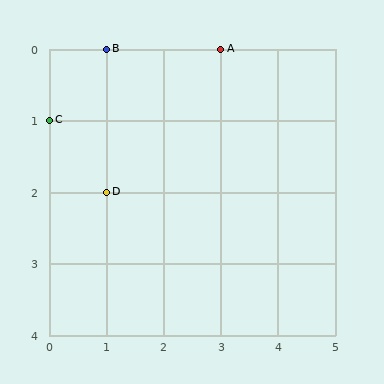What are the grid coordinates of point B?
Point B is at grid coordinates (1, 0).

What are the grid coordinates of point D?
Point D is at grid coordinates (1, 2).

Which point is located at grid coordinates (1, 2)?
Point D is at (1, 2).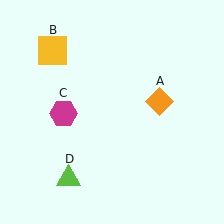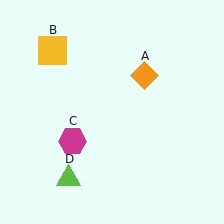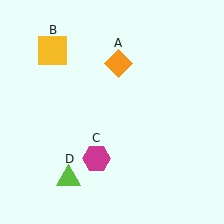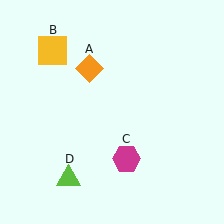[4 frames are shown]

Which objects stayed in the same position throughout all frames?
Yellow square (object B) and lime triangle (object D) remained stationary.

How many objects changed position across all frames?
2 objects changed position: orange diamond (object A), magenta hexagon (object C).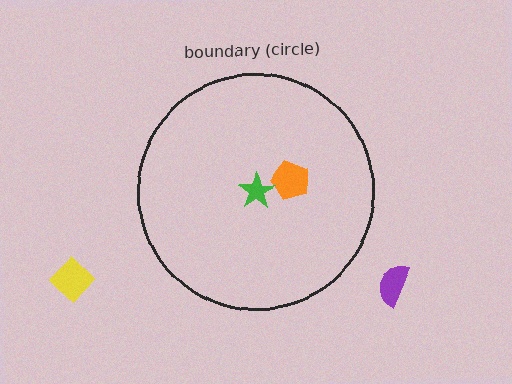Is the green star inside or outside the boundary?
Inside.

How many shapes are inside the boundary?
2 inside, 2 outside.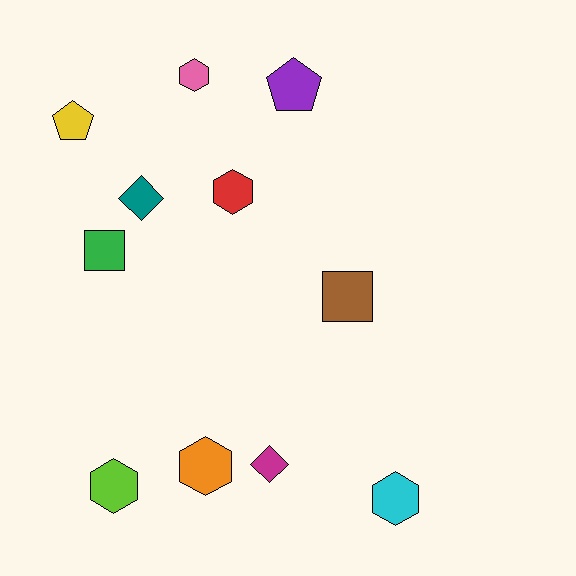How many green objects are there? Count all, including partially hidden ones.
There is 1 green object.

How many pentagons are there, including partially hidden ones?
There are 2 pentagons.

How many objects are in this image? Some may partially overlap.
There are 11 objects.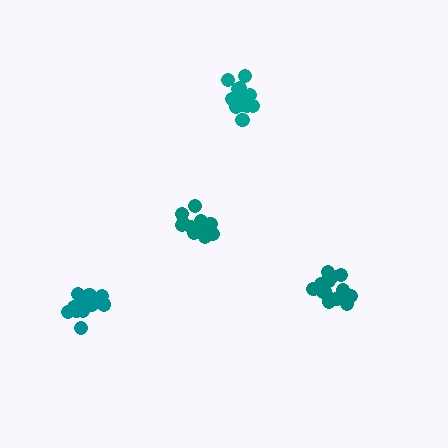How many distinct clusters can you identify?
There are 4 distinct clusters.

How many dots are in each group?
Group 1: 18 dots, Group 2: 13 dots, Group 3: 14 dots, Group 4: 15 dots (60 total).